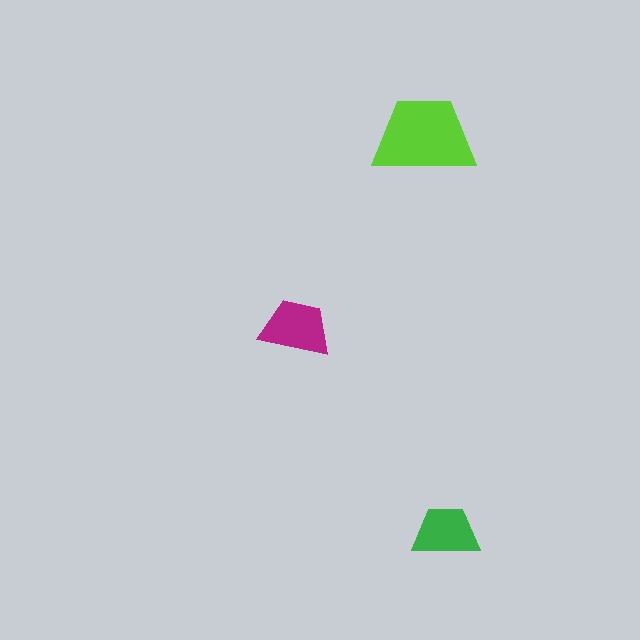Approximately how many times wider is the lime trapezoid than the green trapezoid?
About 1.5 times wider.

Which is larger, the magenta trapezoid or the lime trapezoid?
The lime one.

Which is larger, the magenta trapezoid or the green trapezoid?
The magenta one.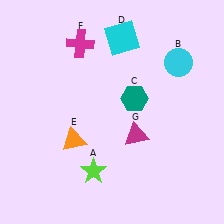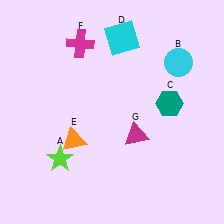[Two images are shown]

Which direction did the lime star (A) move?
The lime star (A) moved left.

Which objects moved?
The objects that moved are: the lime star (A), the teal hexagon (C).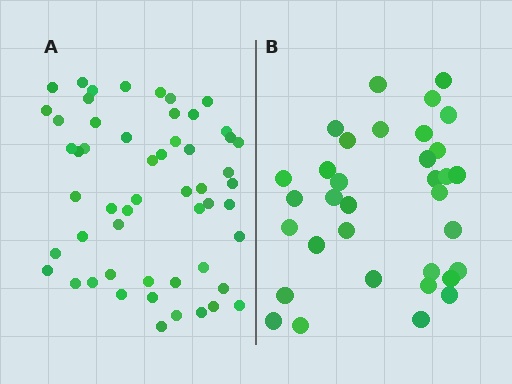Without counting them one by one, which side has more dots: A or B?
Region A (the left region) has more dots.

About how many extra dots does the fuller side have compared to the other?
Region A has approximately 20 more dots than region B.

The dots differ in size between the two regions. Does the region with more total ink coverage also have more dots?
No. Region B has more total ink coverage because its dots are larger, but region A actually contains more individual dots. Total area can be misleading — the number of items is what matters here.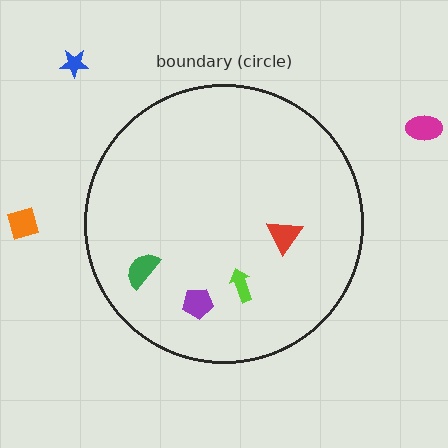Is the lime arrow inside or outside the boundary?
Inside.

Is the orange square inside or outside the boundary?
Outside.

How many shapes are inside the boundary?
4 inside, 3 outside.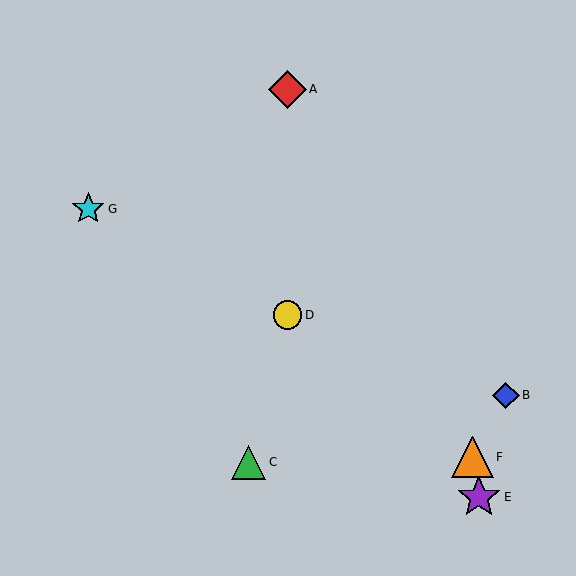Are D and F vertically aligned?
No, D is at x≈288 and F is at x≈473.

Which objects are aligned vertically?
Objects A, D are aligned vertically.